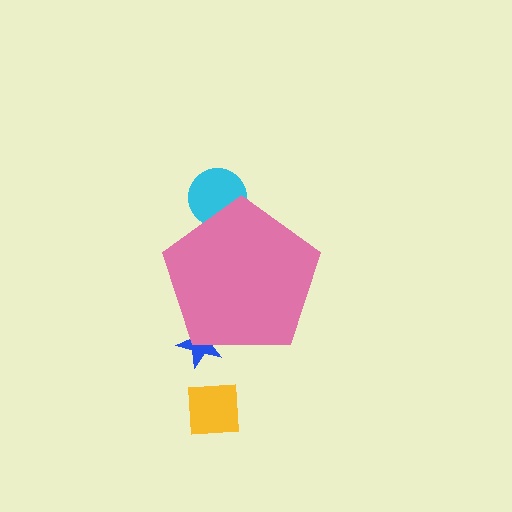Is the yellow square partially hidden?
No, the yellow square is fully visible.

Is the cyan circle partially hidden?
Yes, the cyan circle is partially hidden behind the pink pentagon.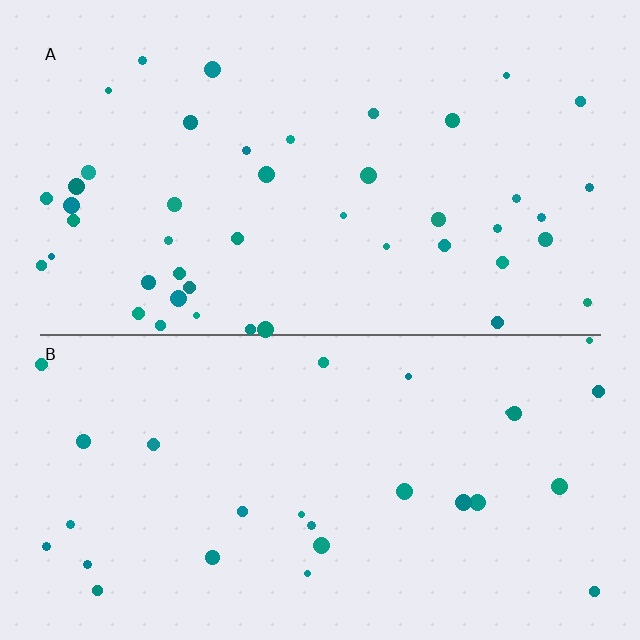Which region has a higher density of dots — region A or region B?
A (the top).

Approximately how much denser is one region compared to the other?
Approximately 1.6× — region A over region B.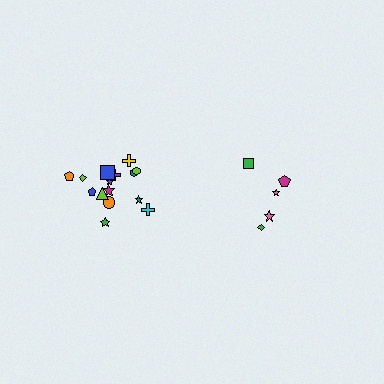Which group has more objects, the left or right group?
The left group.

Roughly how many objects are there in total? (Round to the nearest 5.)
Roughly 20 objects in total.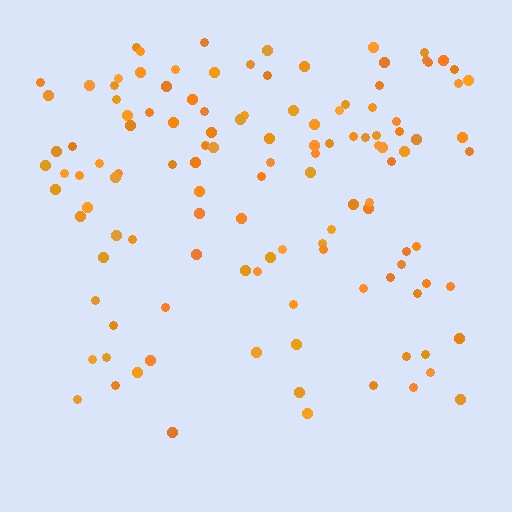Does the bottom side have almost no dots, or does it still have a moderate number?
Still a moderate number, just noticeably fewer than the top.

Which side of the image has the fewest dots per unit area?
The bottom.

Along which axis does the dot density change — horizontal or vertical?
Vertical.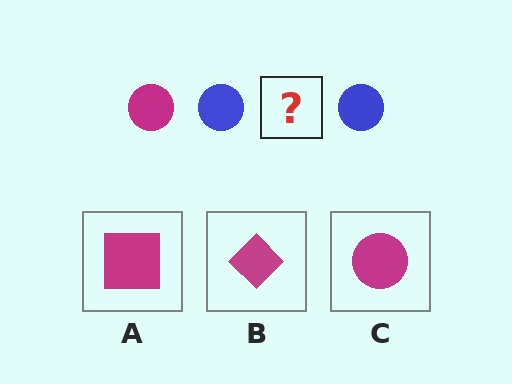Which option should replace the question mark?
Option C.